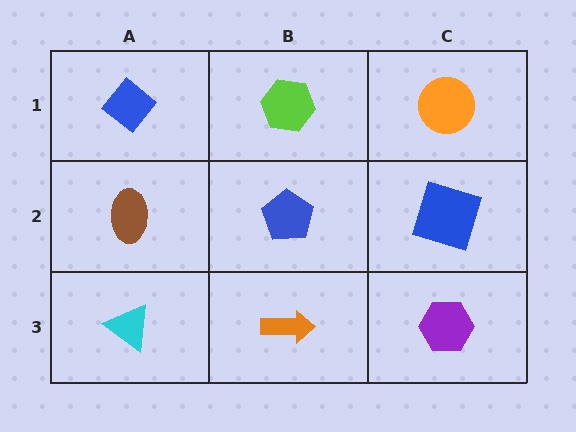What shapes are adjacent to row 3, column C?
A blue square (row 2, column C), an orange arrow (row 3, column B).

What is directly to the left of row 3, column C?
An orange arrow.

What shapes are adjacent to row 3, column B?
A blue pentagon (row 2, column B), a cyan triangle (row 3, column A), a purple hexagon (row 3, column C).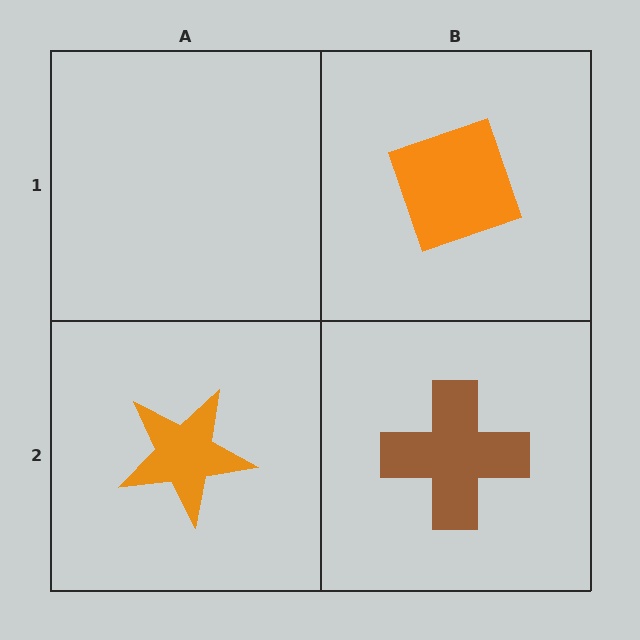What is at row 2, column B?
A brown cross.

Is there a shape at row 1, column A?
No, that cell is empty.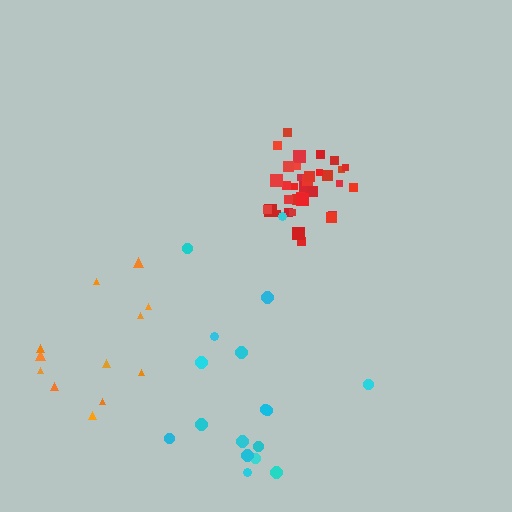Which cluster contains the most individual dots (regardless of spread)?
Red (35).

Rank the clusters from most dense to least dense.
red, cyan, orange.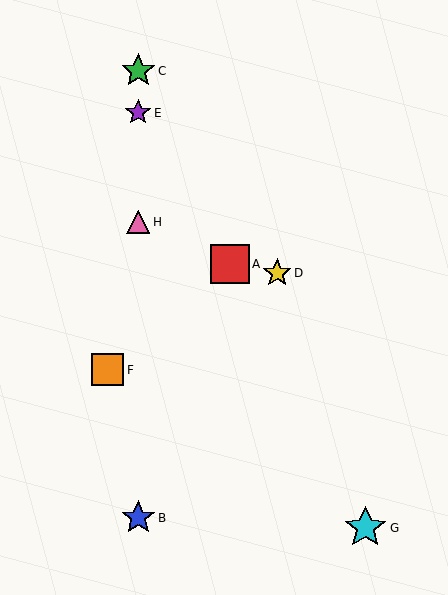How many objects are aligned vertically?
4 objects (B, C, E, H) are aligned vertically.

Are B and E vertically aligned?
Yes, both are at x≈138.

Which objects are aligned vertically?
Objects B, C, E, H are aligned vertically.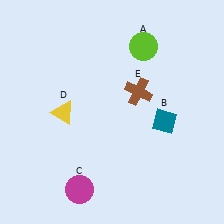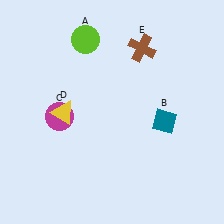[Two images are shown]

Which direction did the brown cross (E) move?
The brown cross (E) moved up.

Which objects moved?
The objects that moved are: the lime circle (A), the magenta circle (C), the brown cross (E).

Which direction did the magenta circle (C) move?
The magenta circle (C) moved up.